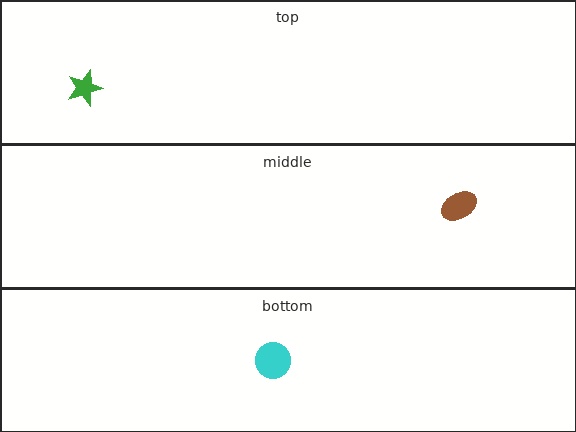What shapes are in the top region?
The green star.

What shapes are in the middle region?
The brown ellipse.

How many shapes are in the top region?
1.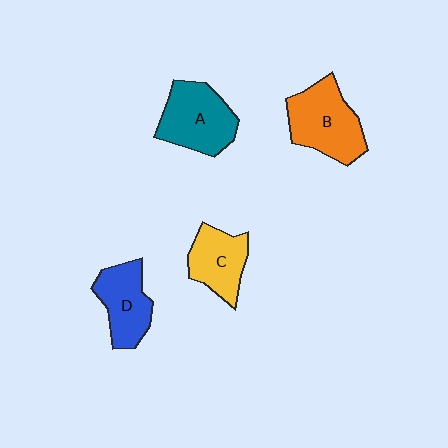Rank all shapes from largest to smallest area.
From largest to smallest: B (orange), A (teal), D (blue), C (yellow).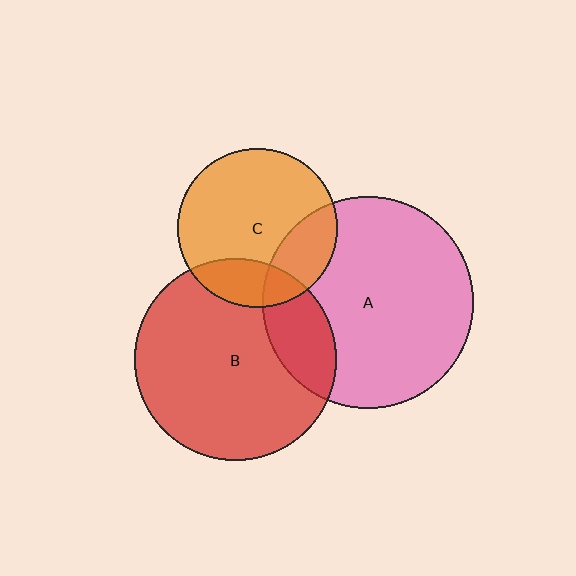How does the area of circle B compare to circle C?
Approximately 1.6 times.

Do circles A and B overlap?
Yes.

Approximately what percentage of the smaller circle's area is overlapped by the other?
Approximately 20%.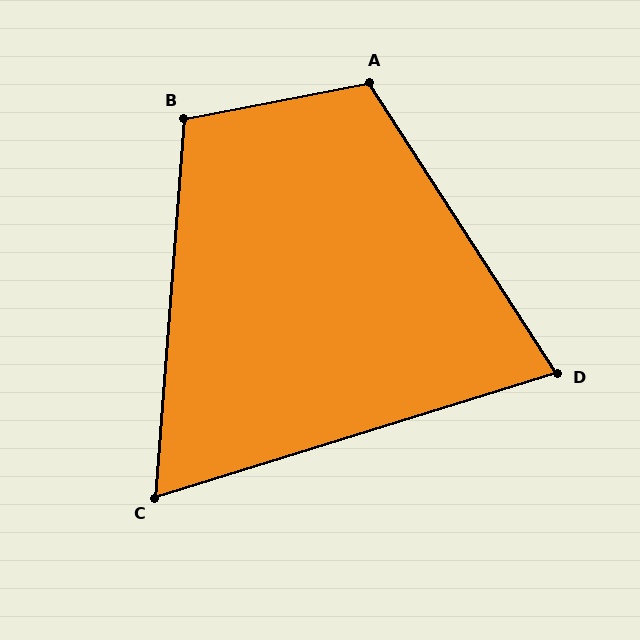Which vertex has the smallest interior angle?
C, at approximately 68 degrees.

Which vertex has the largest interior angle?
A, at approximately 112 degrees.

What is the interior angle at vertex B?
Approximately 105 degrees (obtuse).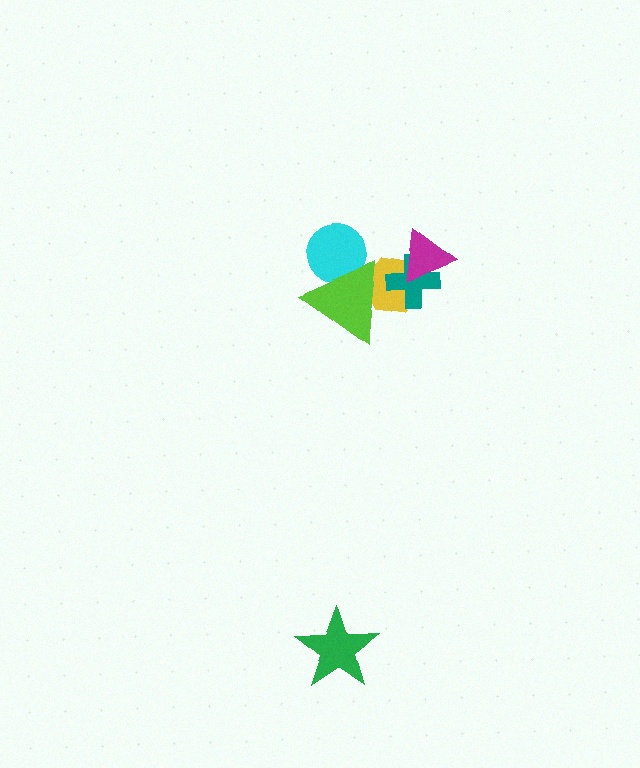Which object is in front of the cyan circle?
The lime triangle is in front of the cyan circle.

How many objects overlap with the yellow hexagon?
3 objects overlap with the yellow hexagon.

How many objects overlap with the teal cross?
2 objects overlap with the teal cross.